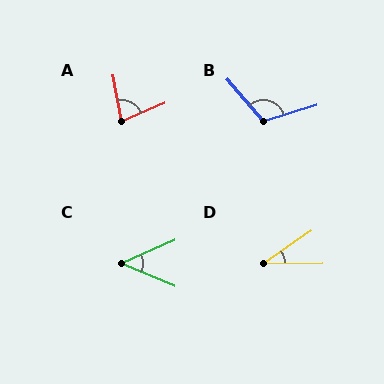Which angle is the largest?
B, at approximately 113 degrees.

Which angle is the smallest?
D, at approximately 34 degrees.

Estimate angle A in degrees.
Approximately 78 degrees.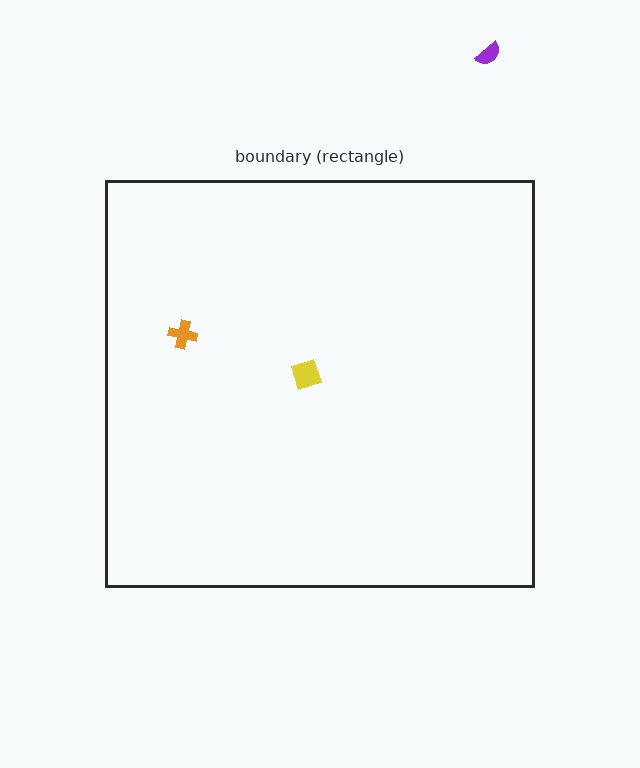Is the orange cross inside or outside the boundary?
Inside.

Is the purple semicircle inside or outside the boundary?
Outside.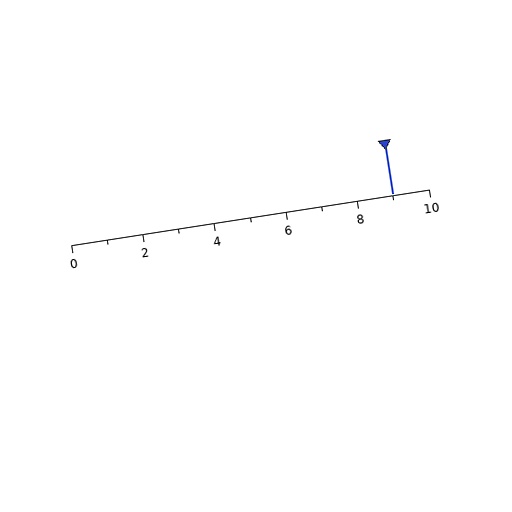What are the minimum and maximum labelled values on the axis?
The axis runs from 0 to 10.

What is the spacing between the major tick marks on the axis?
The major ticks are spaced 2 apart.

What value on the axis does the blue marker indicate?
The marker indicates approximately 9.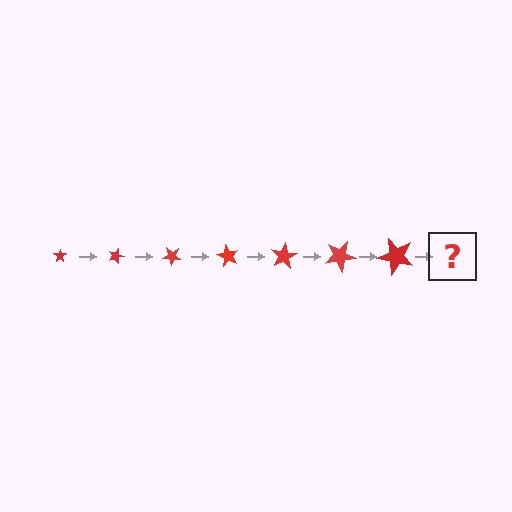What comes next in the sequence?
The next element should be a star, larger than the previous one and rotated 140 degrees from the start.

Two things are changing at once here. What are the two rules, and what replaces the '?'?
The two rules are that the star grows larger each step and it rotates 20 degrees each step. The '?' should be a star, larger than the previous one and rotated 140 degrees from the start.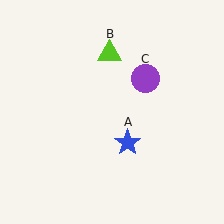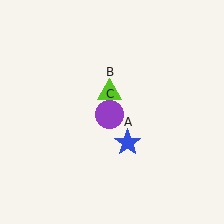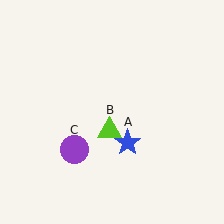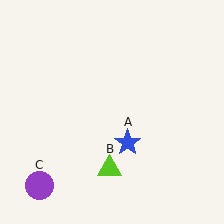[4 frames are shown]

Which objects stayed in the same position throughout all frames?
Blue star (object A) remained stationary.